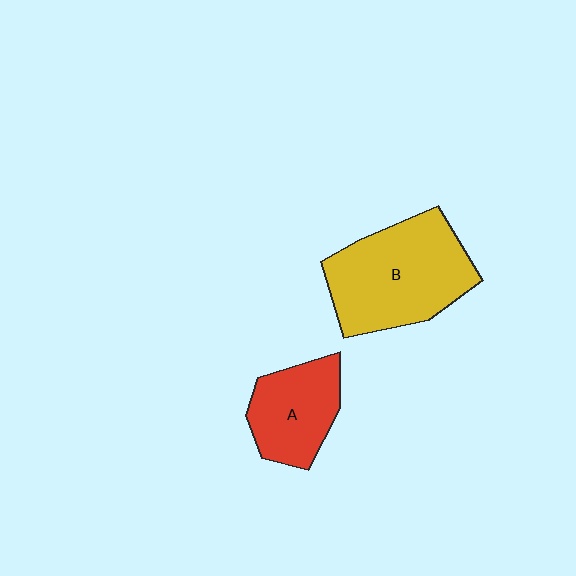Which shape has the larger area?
Shape B (yellow).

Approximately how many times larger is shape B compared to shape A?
Approximately 1.7 times.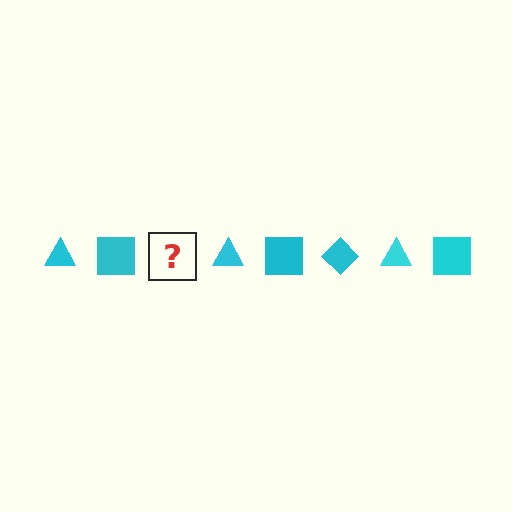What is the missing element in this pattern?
The missing element is a cyan diamond.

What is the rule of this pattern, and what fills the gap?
The rule is that the pattern cycles through triangle, square, diamond shapes in cyan. The gap should be filled with a cyan diamond.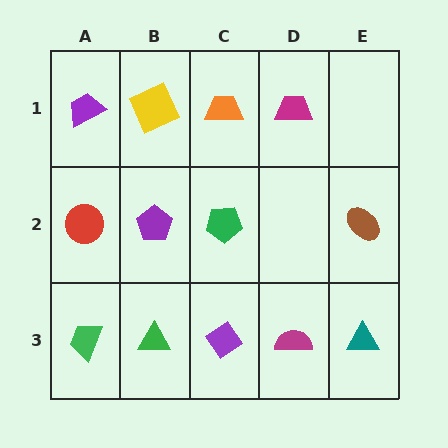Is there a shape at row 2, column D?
No, that cell is empty.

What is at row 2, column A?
A red circle.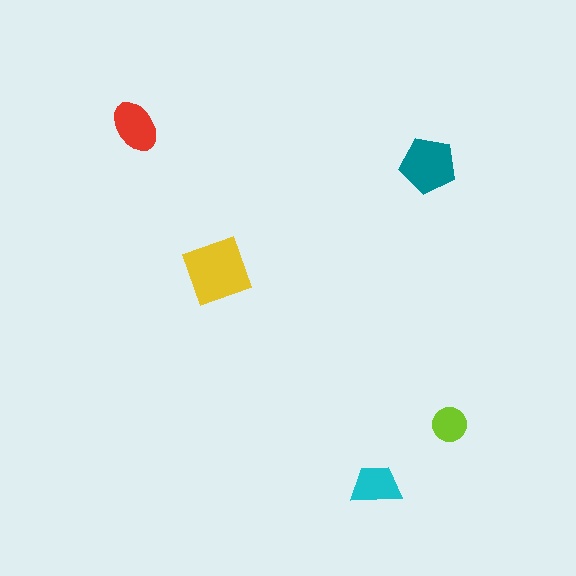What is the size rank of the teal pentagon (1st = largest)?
2nd.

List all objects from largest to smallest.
The yellow diamond, the teal pentagon, the red ellipse, the cyan trapezoid, the lime circle.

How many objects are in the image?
There are 5 objects in the image.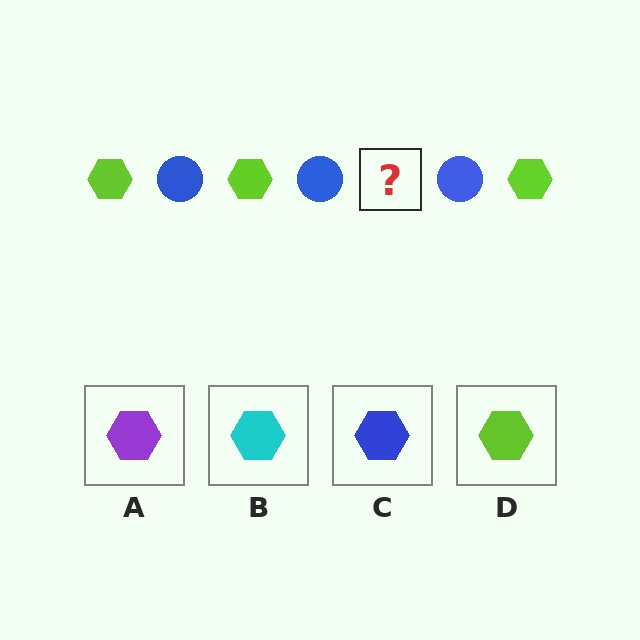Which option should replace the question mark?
Option D.